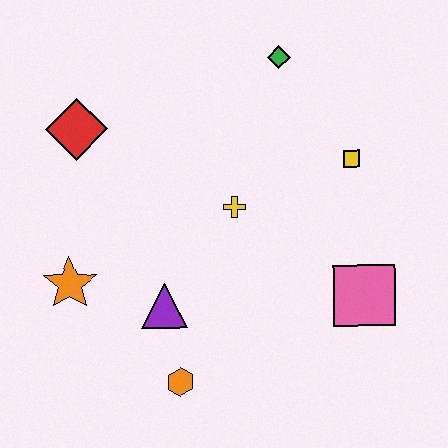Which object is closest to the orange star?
The purple triangle is closest to the orange star.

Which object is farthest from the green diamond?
The orange hexagon is farthest from the green diamond.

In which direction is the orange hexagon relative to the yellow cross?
The orange hexagon is below the yellow cross.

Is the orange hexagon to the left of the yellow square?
Yes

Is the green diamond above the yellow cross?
Yes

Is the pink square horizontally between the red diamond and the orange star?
No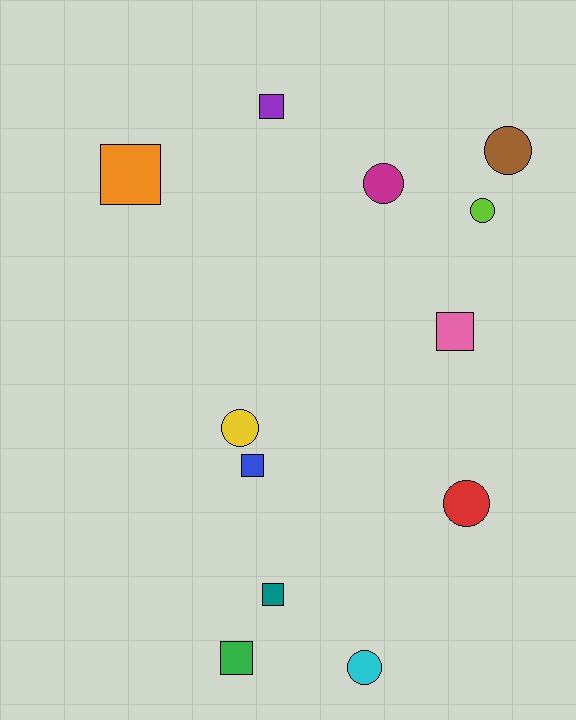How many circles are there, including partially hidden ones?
There are 6 circles.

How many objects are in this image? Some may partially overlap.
There are 12 objects.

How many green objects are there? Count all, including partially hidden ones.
There is 1 green object.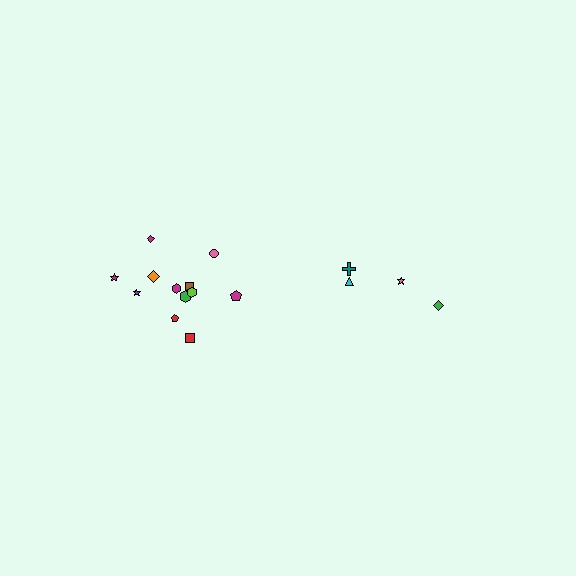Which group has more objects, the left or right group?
The left group.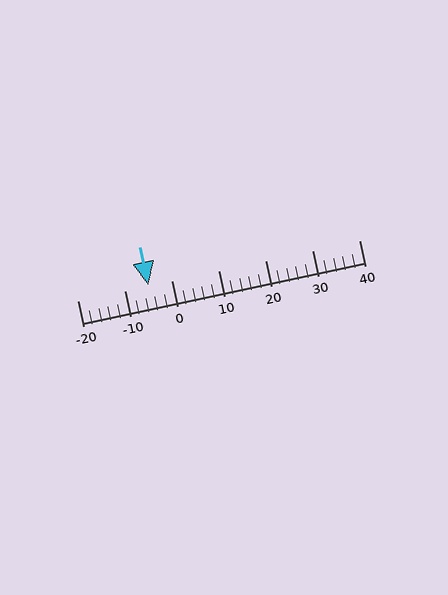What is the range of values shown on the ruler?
The ruler shows values from -20 to 40.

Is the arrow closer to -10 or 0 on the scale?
The arrow is closer to 0.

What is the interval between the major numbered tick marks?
The major tick marks are spaced 10 units apart.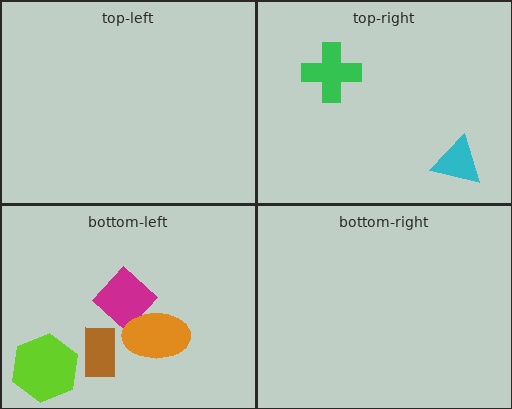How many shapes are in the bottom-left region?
4.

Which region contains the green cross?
The top-right region.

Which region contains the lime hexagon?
The bottom-left region.